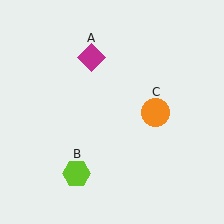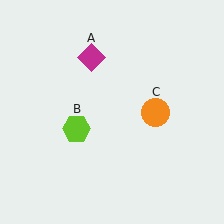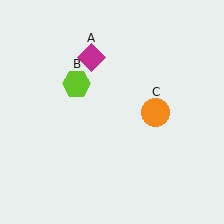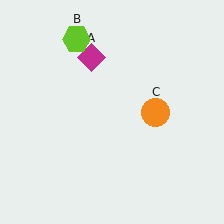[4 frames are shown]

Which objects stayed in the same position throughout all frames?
Magenta diamond (object A) and orange circle (object C) remained stationary.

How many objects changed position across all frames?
1 object changed position: lime hexagon (object B).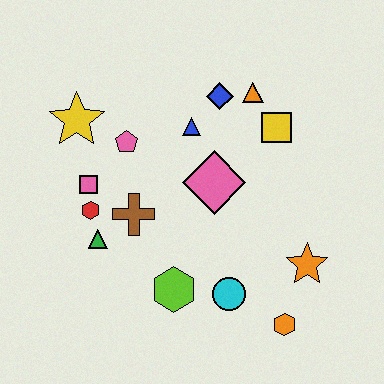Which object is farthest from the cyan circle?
The yellow star is farthest from the cyan circle.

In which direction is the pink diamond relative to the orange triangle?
The pink diamond is below the orange triangle.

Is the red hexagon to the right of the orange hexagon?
No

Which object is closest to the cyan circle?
The lime hexagon is closest to the cyan circle.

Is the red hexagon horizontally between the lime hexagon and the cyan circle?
No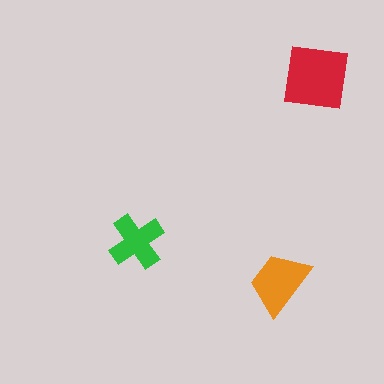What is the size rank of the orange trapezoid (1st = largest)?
2nd.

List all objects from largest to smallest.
The red square, the orange trapezoid, the green cross.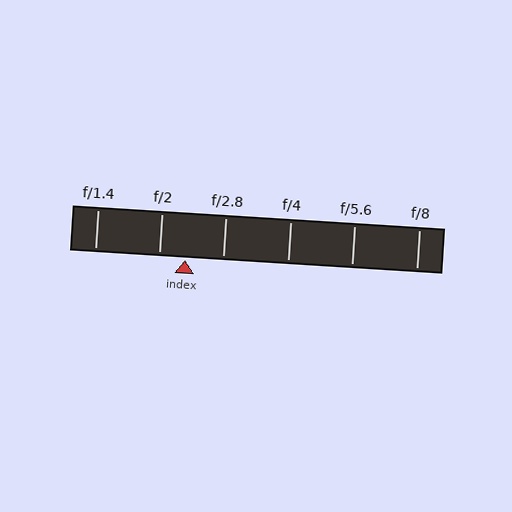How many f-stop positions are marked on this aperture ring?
There are 6 f-stop positions marked.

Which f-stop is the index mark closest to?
The index mark is closest to f/2.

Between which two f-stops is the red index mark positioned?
The index mark is between f/2 and f/2.8.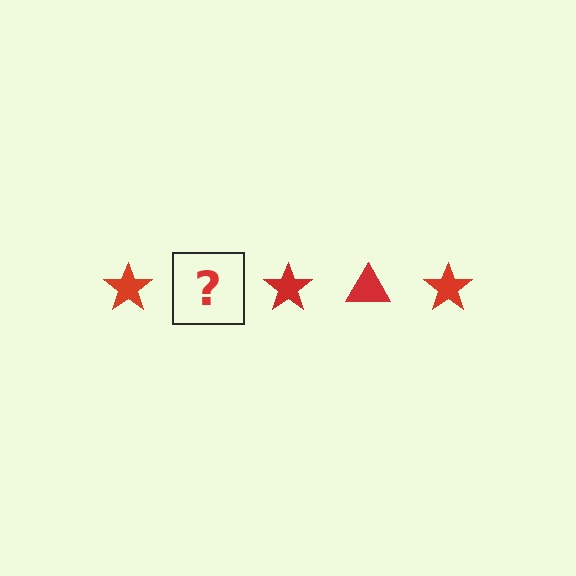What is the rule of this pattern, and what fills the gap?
The rule is that the pattern cycles through star, triangle shapes in red. The gap should be filled with a red triangle.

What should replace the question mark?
The question mark should be replaced with a red triangle.